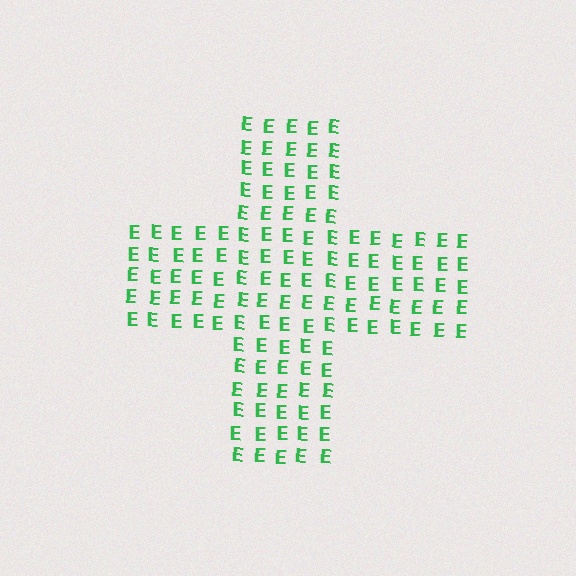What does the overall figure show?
The overall figure shows a cross.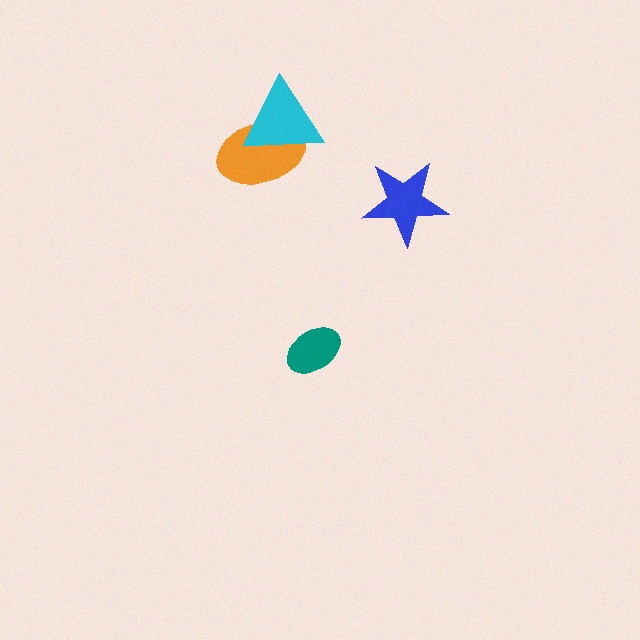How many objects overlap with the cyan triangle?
1 object overlaps with the cyan triangle.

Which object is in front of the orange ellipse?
The cyan triangle is in front of the orange ellipse.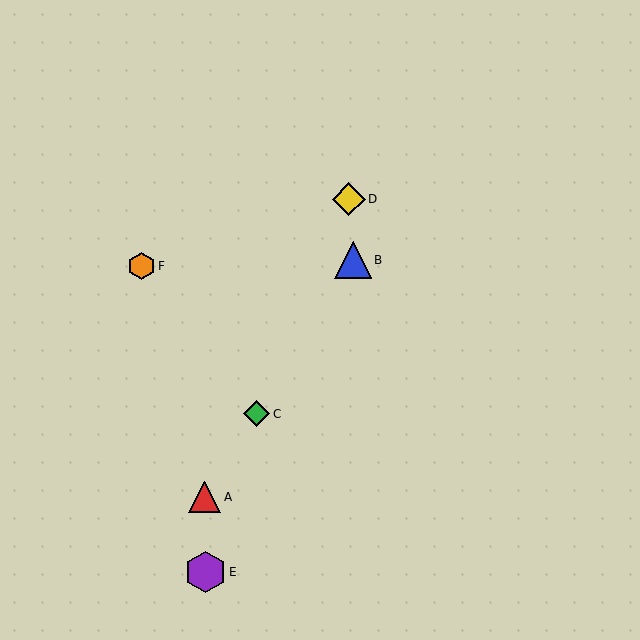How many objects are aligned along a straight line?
3 objects (A, B, C) are aligned along a straight line.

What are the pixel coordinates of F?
Object F is at (142, 266).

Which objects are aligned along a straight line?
Objects A, B, C are aligned along a straight line.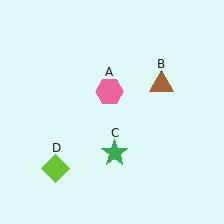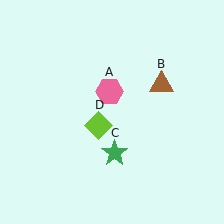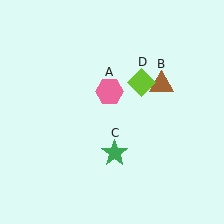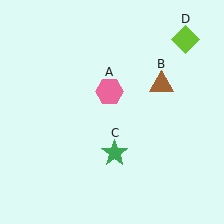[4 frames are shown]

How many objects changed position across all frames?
1 object changed position: lime diamond (object D).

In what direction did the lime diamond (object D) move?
The lime diamond (object D) moved up and to the right.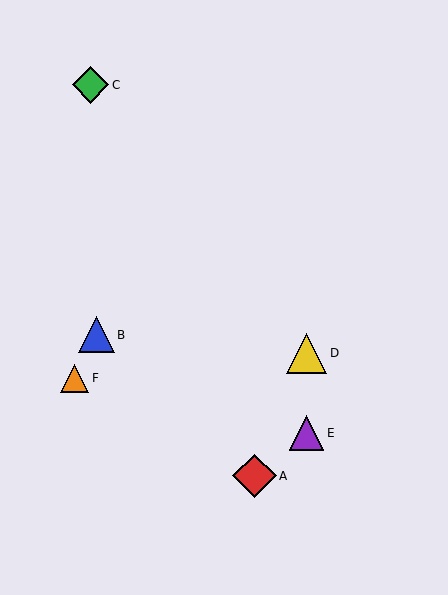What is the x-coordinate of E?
Object E is at x≈307.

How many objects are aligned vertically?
2 objects (D, E) are aligned vertically.